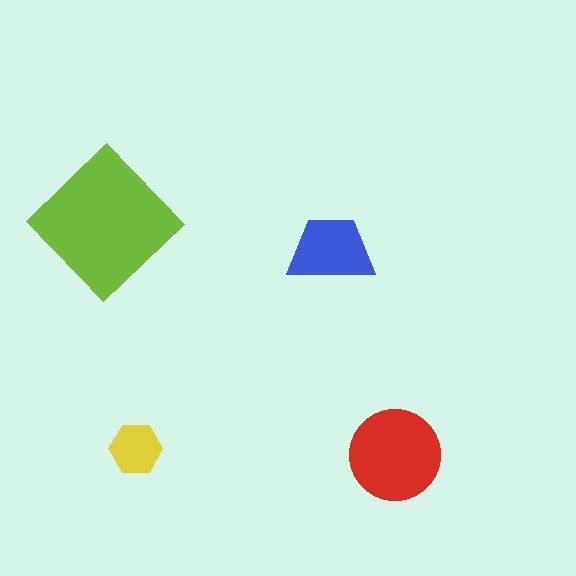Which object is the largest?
The lime diamond.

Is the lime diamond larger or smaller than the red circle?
Larger.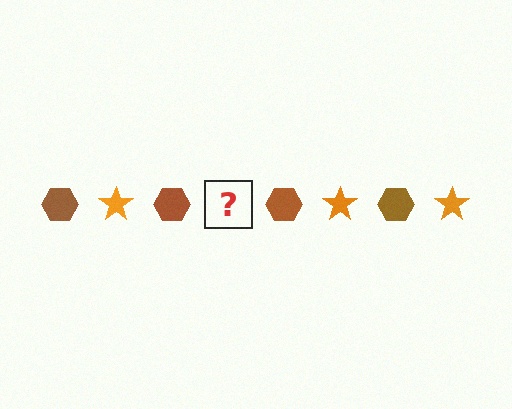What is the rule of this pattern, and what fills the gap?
The rule is that the pattern alternates between brown hexagon and orange star. The gap should be filled with an orange star.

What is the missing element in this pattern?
The missing element is an orange star.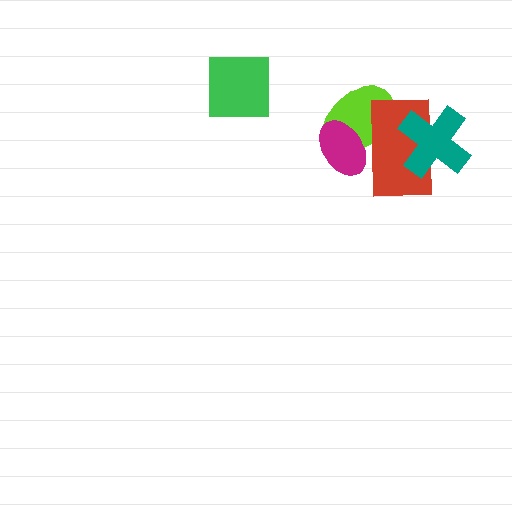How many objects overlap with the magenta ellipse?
2 objects overlap with the magenta ellipse.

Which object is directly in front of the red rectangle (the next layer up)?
The magenta ellipse is directly in front of the red rectangle.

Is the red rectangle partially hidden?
Yes, it is partially covered by another shape.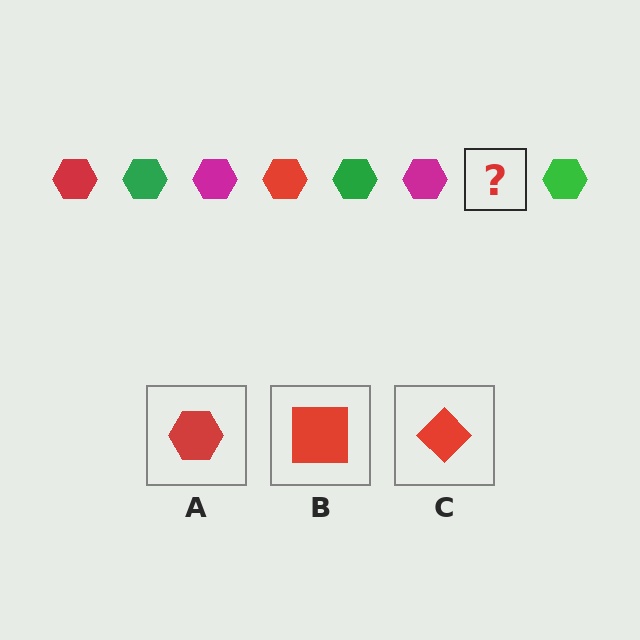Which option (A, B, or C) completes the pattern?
A.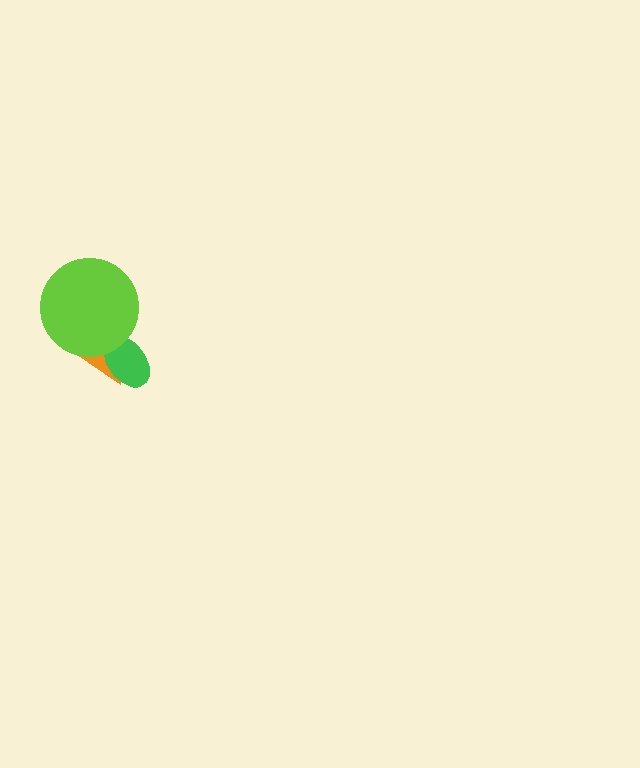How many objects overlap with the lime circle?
2 objects overlap with the lime circle.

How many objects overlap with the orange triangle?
2 objects overlap with the orange triangle.